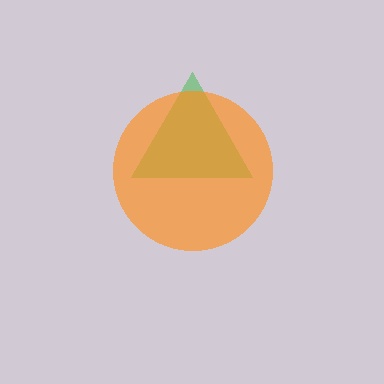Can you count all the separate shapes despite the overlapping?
Yes, there are 2 separate shapes.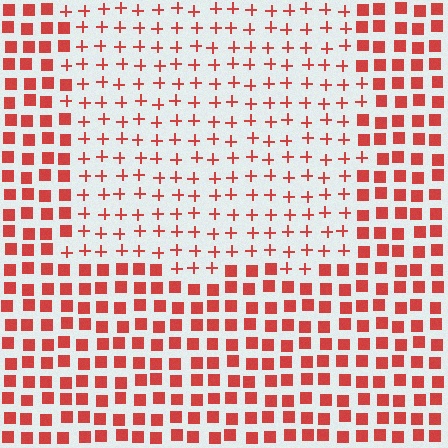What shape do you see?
I see a rectangle.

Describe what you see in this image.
The image is filled with small red elements arranged in a uniform grid. A rectangle-shaped region contains plus signs, while the surrounding area contains squares. The boundary is defined purely by the change in element shape.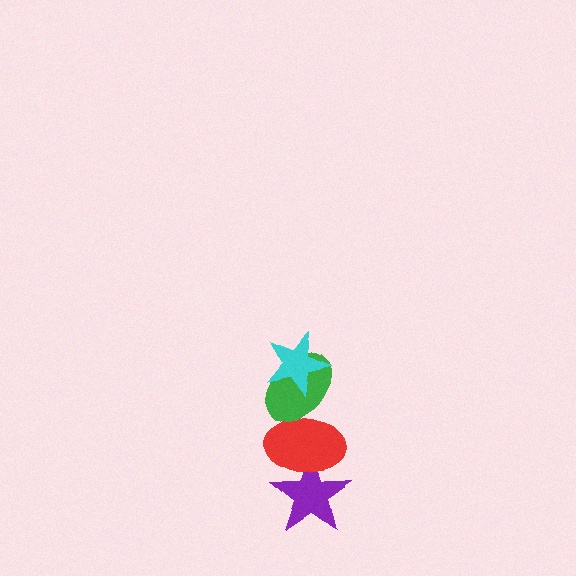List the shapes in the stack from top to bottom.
From top to bottom: the cyan star, the green ellipse, the red ellipse, the purple star.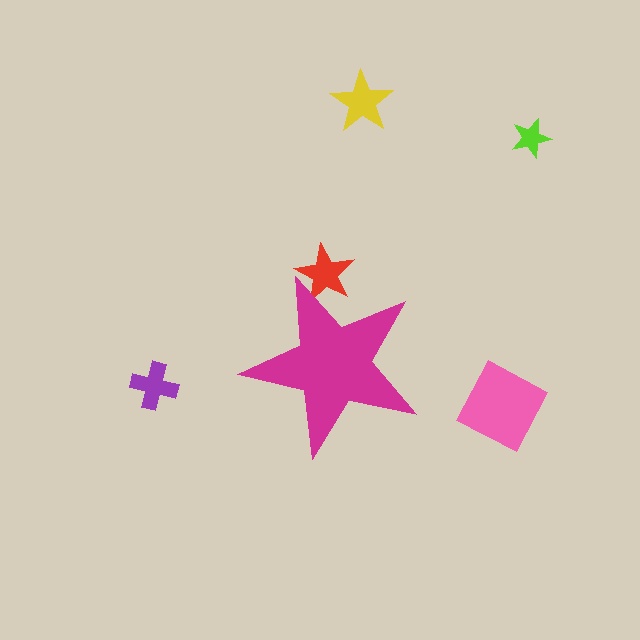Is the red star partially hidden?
Yes, the red star is partially hidden behind the magenta star.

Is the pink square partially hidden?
No, the pink square is fully visible.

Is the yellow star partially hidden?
No, the yellow star is fully visible.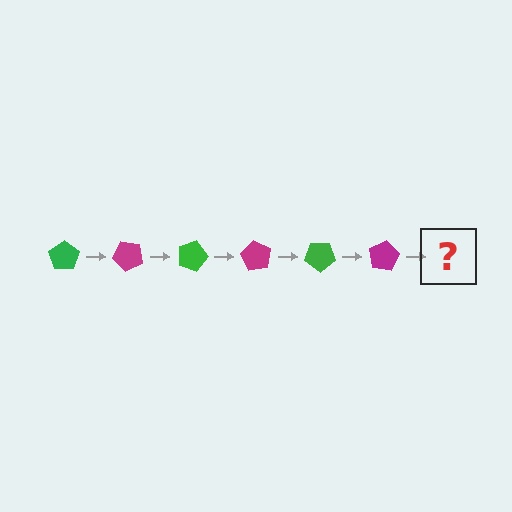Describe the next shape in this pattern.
It should be a green pentagon, rotated 270 degrees from the start.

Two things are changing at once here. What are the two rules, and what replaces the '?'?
The two rules are that it rotates 45 degrees each step and the color cycles through green and magenta. The '?' should be a green pentagon, rotated 270 degrees from the start.